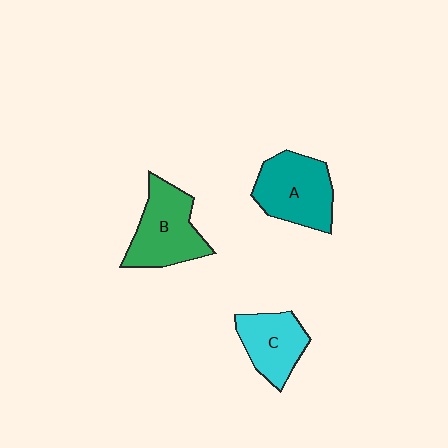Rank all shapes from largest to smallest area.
From largest to smallest: A (teal), B (green), C (cyan).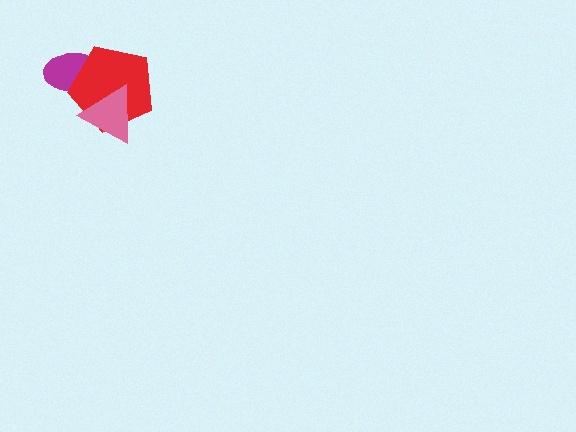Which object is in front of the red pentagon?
The pink triangle is in front of the red pentagon.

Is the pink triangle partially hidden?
No, no other shape covers it.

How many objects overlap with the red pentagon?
2 objects overlap with the red pentagon.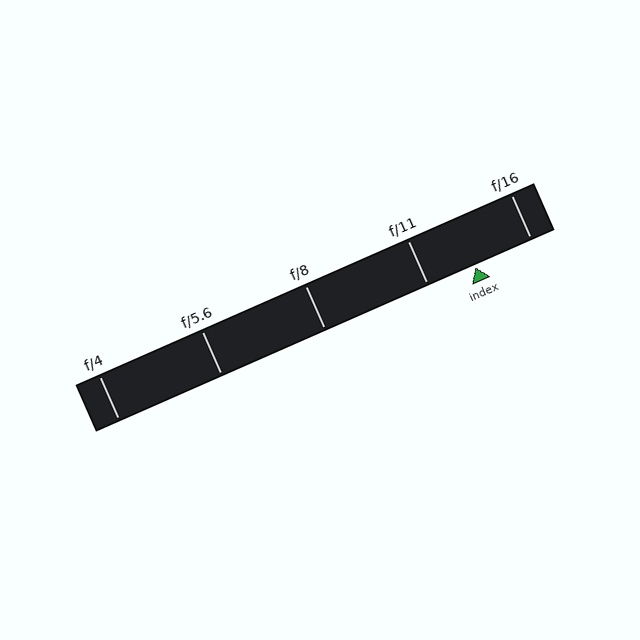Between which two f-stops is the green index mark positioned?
The index mark is between f/11 and f/16.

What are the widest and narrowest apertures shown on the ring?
The widest aperture shown is f/4 and the narrowest is f/16.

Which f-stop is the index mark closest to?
The index mark is closest to f/11.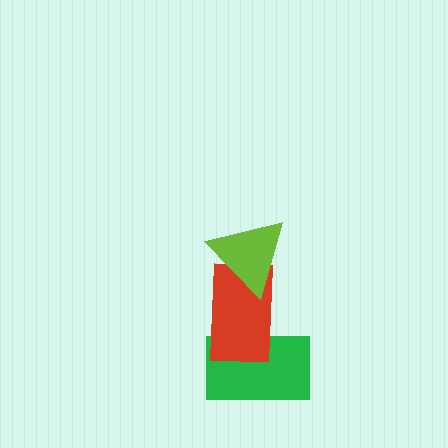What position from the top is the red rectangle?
The red rectangle is 2nd from the top.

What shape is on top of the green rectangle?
The red rectangle is on top of the green rectangle.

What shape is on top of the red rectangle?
The lime triangle is on top of the red rectangle.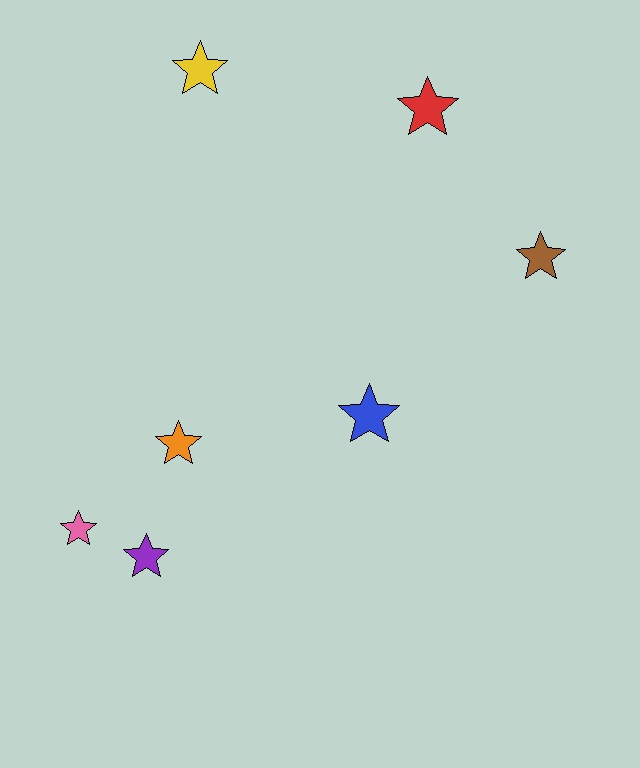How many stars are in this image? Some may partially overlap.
There are 7 stars.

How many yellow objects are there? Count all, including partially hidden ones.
There is 1 yellow object.